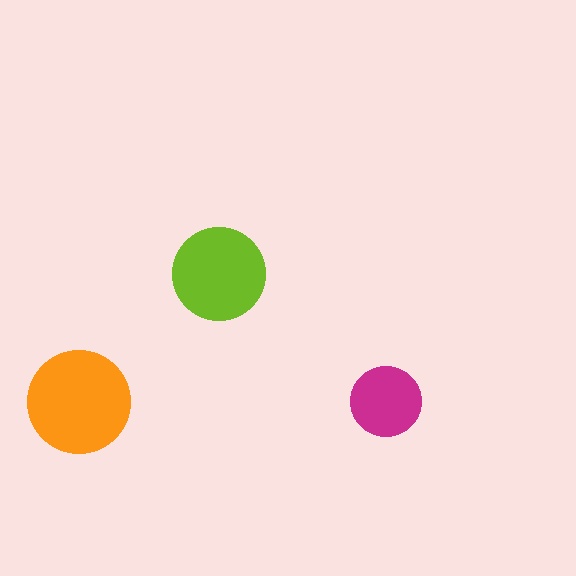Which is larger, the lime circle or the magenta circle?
The lime one.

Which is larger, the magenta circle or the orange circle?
The orange one.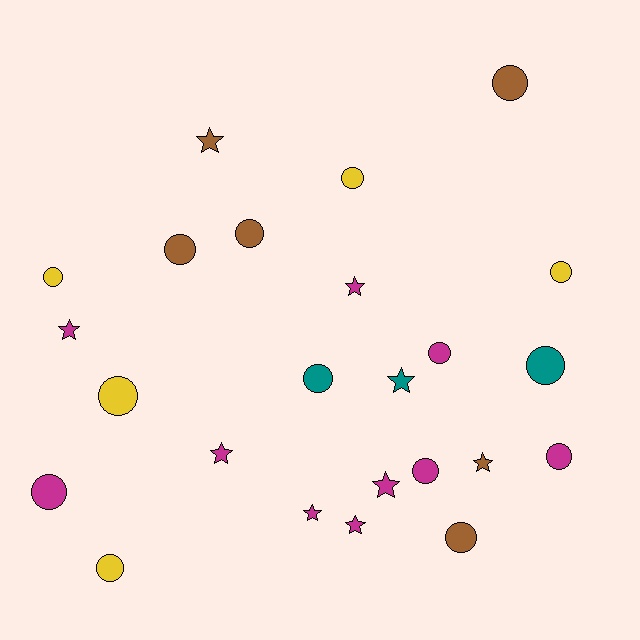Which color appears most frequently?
Magenta, with 10 objects.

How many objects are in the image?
There are 24 objects.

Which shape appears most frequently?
Circle, with 15 objects.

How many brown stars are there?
There are 2 brown stars.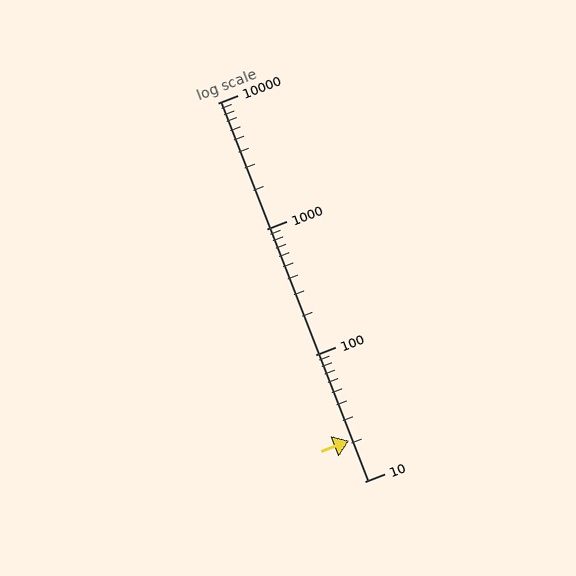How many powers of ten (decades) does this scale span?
The scale spans 3 decades, from 10 to 10000.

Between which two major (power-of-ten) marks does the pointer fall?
The pointer is between 10 and 100.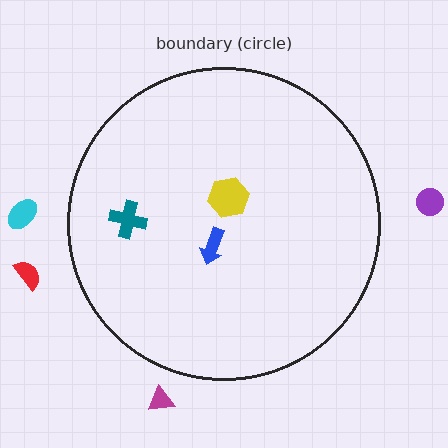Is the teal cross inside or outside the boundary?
Inside.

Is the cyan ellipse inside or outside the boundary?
Outside.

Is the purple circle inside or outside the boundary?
Outside.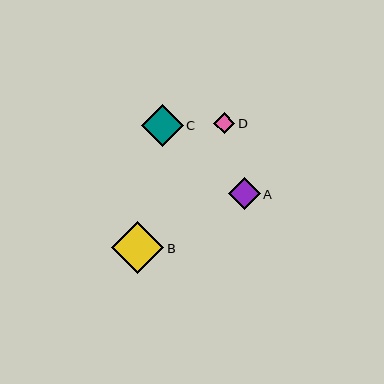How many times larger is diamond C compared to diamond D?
Diamond C is approximately 2.0 times the size of diamond D.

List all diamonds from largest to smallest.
From largest to smallest: B, C, A, D.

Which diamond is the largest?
Diamond B is the largest with a size of approximately 52 pixels.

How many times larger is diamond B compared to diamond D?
Diamond B is approximately 2.5 times the size of diamond D.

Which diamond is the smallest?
Diamond D is the smallest with a size of approximately 21 pixels.